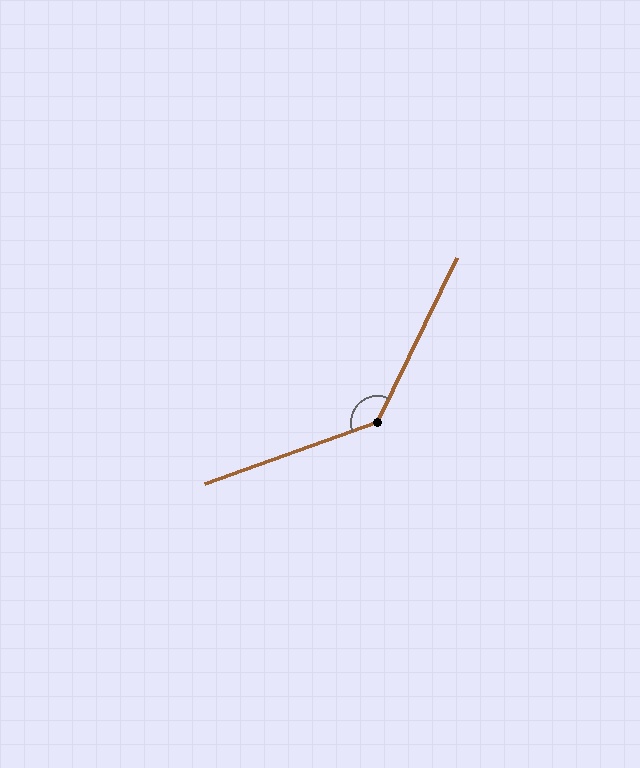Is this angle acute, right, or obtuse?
It is obtuse.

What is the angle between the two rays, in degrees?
Approximately 136 degrees.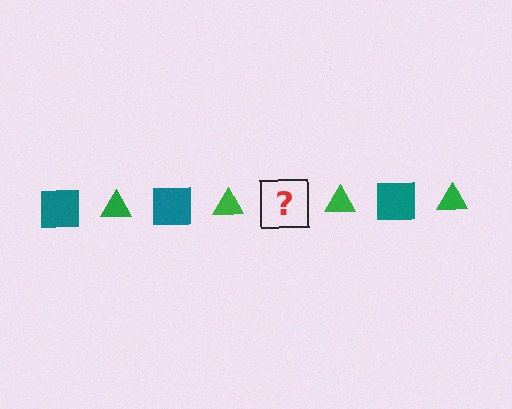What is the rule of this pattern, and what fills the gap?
The rule is that the pattern alternates between teal square and green triangle. The gap should be filled with a teal square.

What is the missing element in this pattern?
The missing element is a teal square.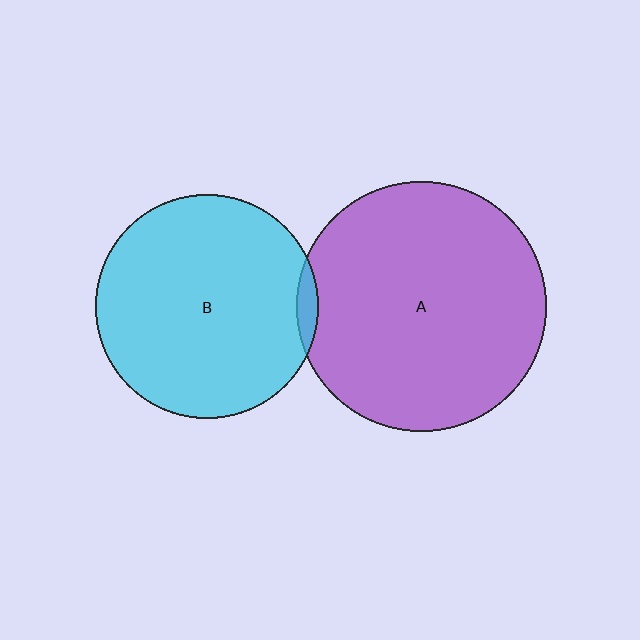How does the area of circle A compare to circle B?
Approximately 1.3 times.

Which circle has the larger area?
Circle A (purple).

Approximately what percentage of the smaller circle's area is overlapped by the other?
Approximately 5%.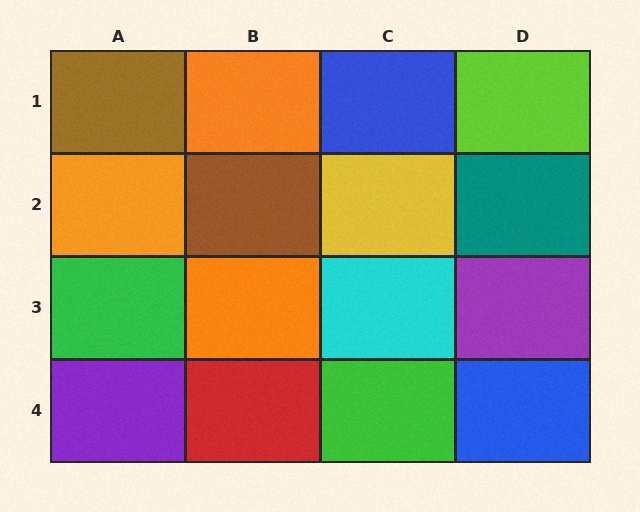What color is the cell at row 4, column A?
Purple.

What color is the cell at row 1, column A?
Brown.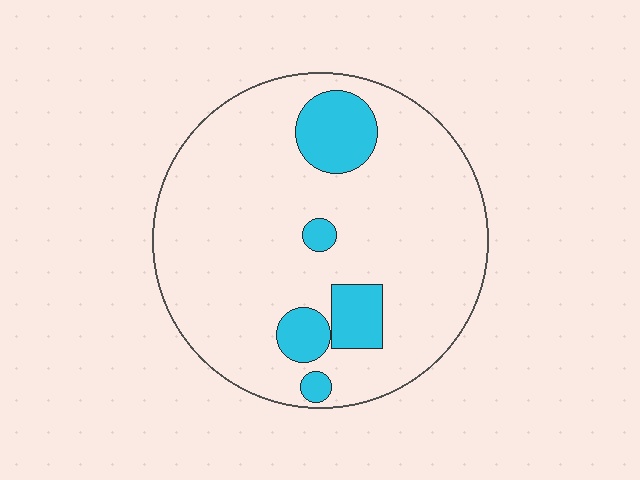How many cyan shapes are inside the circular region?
5.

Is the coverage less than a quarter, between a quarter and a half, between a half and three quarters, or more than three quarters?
Less than a quarter.